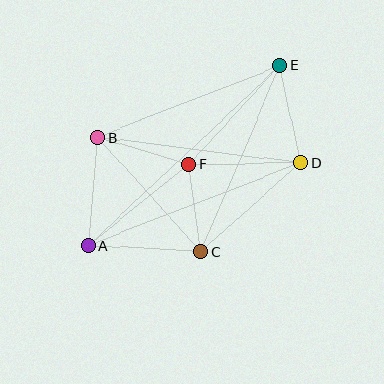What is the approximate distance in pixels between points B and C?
The distance between B and C is approximately 154 pixels.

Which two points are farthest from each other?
Points A and E are farthest from each other.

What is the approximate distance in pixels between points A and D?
The distance between A and D is approximately 227 pixels.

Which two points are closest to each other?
Points C and F are closest to each other.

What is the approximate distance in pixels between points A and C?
The distance between A and C is approximately 112 pixels.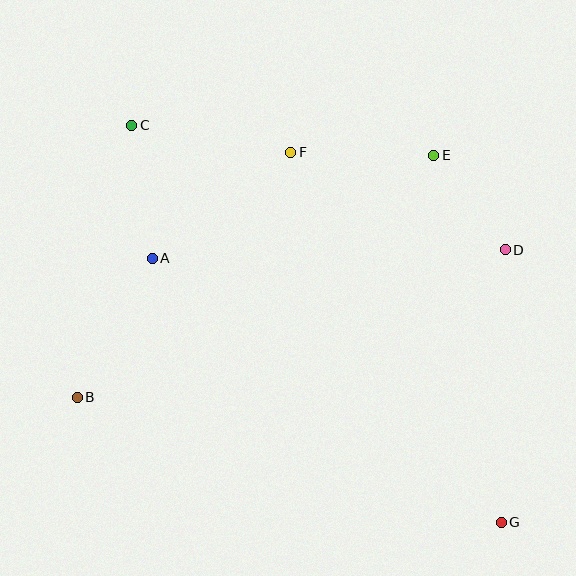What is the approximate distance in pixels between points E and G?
The distance between E and G is approximately 373 pixels.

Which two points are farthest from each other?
Points C and G are farthest from each other.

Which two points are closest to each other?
Points D and E are closest to each other.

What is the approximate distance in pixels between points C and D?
The distance between C and D is approximately 393 pixels.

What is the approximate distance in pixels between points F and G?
The distance between F and G is approximately 425 pixels.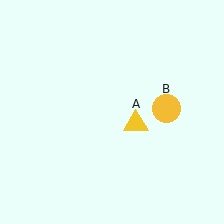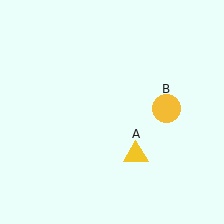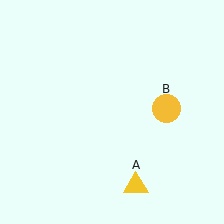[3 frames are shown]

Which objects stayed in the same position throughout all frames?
Yellow circle (object B) remained stationary.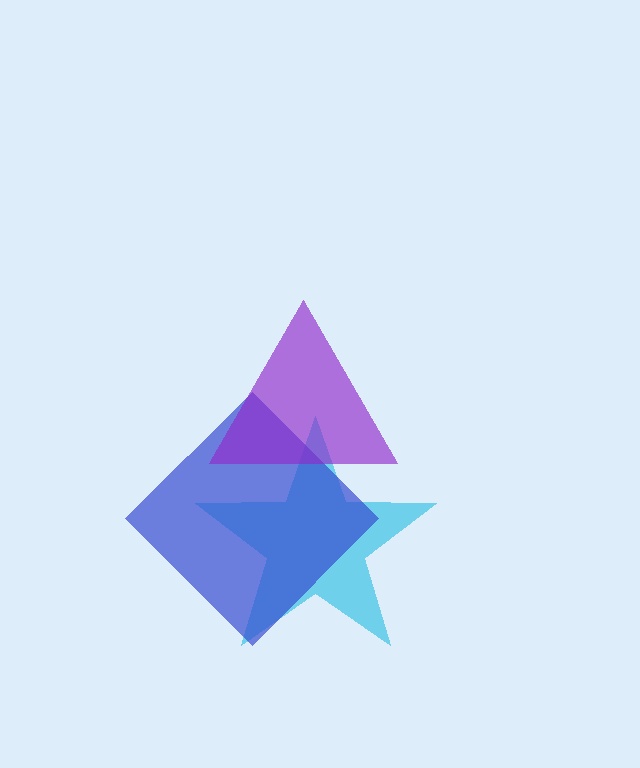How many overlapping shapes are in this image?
There are 3 overlapping shapes in the image.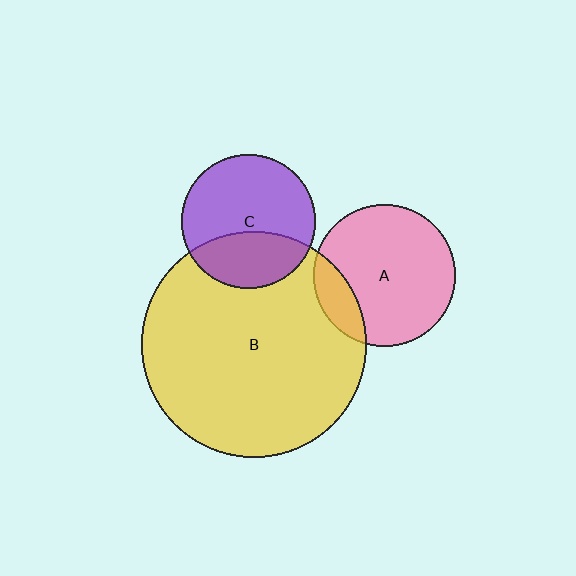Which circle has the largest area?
Circle B (yellow).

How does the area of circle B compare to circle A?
Approximately 2.5 times.